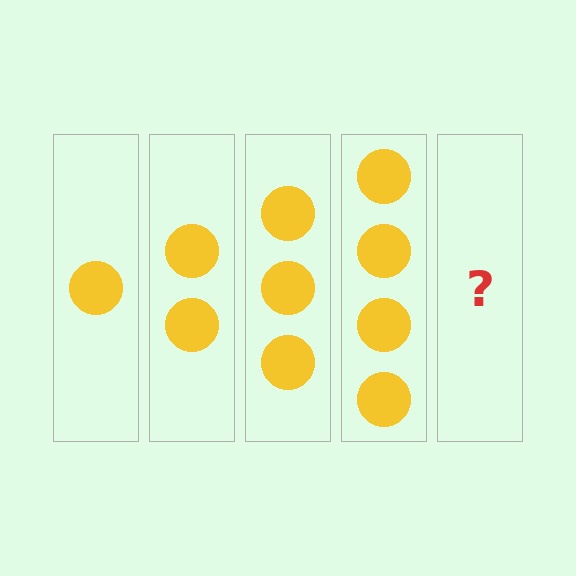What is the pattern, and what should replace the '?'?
The pattern is that each step adds one more circle. The '?' should be 5 circles.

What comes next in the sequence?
The next element should be 5 circles.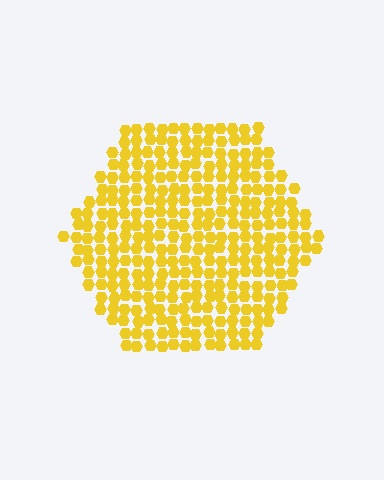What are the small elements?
The small elements are hexagons.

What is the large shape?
The large shape is a hexagon.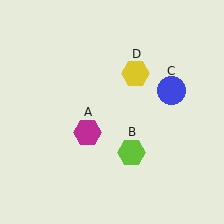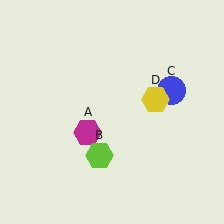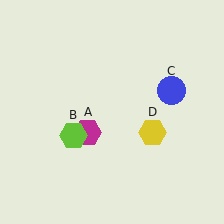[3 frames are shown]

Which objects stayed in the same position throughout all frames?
Magenta hexagon (object A) and blue circle (object C) remained stationary.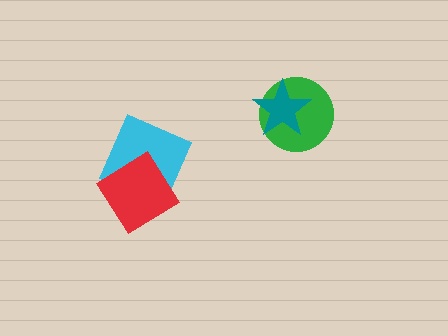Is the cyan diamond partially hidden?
Yes, it is partially covered by another shape.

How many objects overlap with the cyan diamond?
1 object overlaps with the cyan diamond.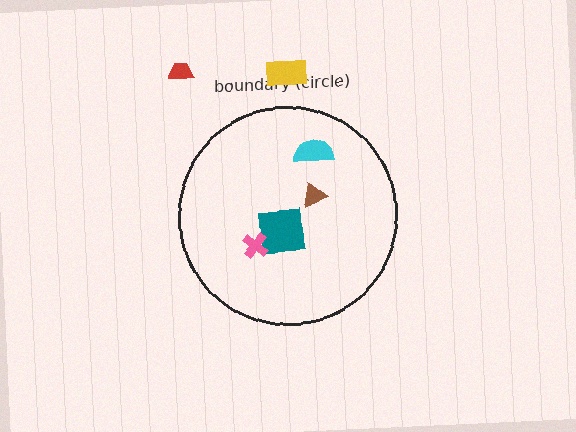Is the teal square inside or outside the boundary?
Inside.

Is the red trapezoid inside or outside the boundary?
Outside.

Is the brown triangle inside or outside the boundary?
Inside.